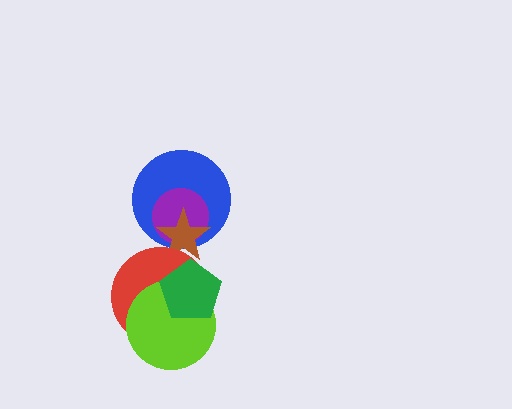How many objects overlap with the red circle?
3 objects overlap with the red circle.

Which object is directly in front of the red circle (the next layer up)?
The lime circle is directly in front of the red circle.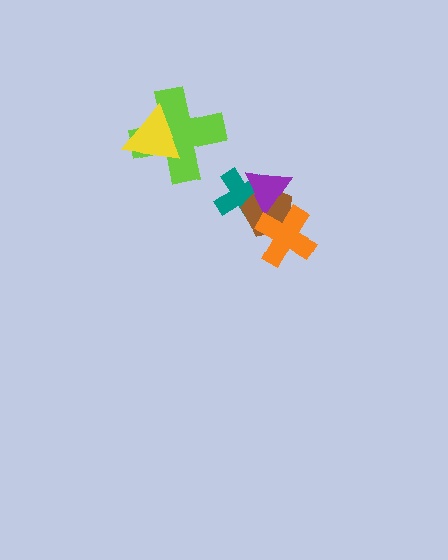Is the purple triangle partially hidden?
Yes, it is partially covered by another shape.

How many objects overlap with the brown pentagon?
3 objects overlap with the brown pentagon.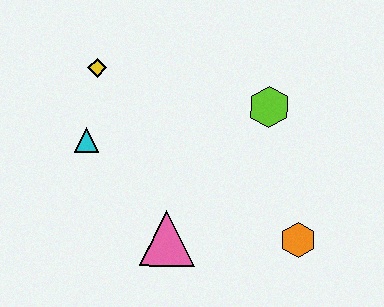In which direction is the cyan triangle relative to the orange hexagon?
The cyan triangle is to the left of the orange hexagon.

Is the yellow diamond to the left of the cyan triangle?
No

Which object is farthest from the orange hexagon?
The yellow diamond is farthest from the orange hexagon.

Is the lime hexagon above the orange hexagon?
Yes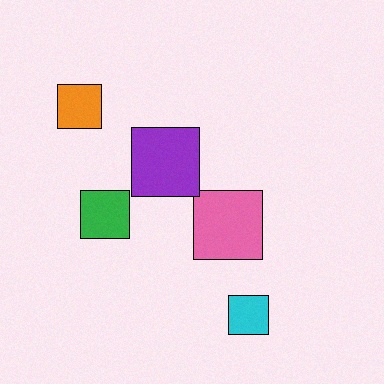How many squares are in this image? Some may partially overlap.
There are 5 squares.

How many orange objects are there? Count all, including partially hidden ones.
There is 1 orange object.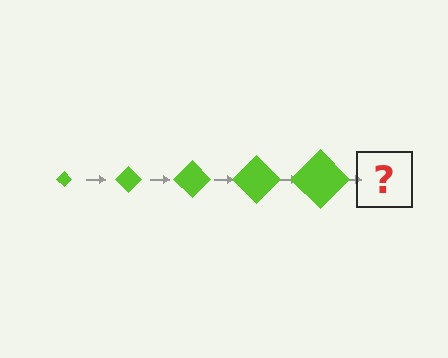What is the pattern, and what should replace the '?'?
The pattern is that the diamond gets progressively larger each step. The '?' should be a lime diamond, larger than the previous one.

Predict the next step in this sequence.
The next step is a lime diamond, larger than the previous one.